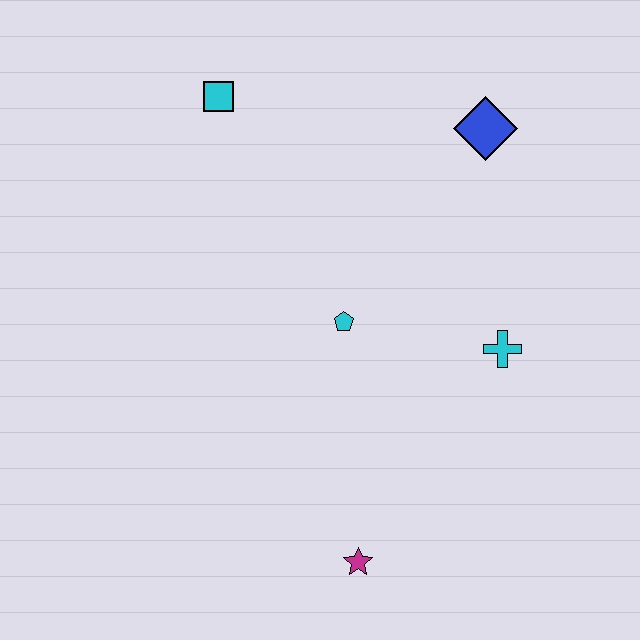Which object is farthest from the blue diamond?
The magenta star is farthest from the blue diamond.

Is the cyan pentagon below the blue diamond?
Yes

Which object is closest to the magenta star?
The cyan pentagon is closest to the magenta star.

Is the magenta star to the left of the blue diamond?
Yes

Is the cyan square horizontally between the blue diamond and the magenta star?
No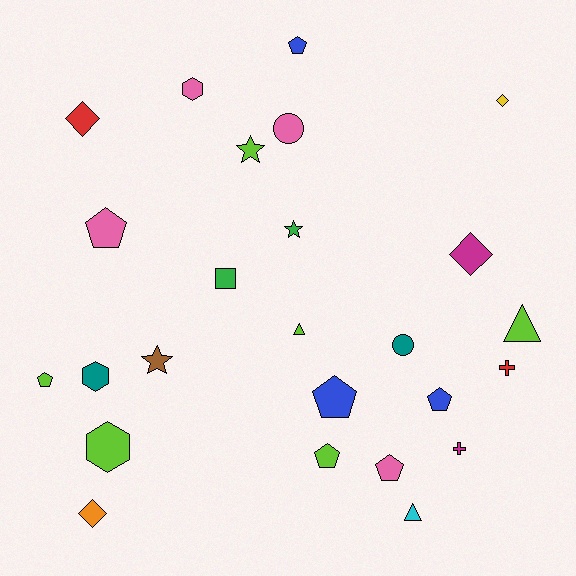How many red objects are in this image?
There are 2 red objects.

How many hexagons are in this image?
There are 3 hexagons.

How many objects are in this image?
There are 25 objects.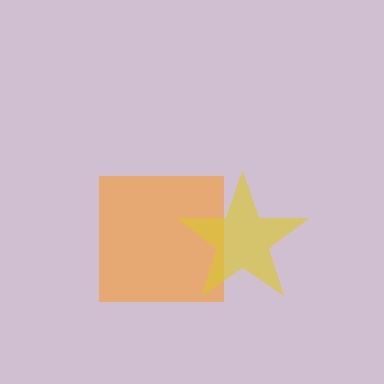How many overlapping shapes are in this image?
There are 2 overlapping shapes in the image.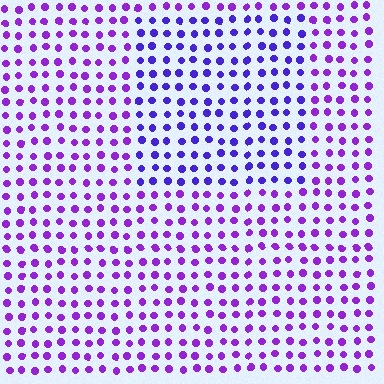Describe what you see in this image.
The image is filled with small purple elements in a uniform arrangement. A rectangle-shaped region is visible where the elements are tinted to a slightly different hue, forming a subtle color boundary.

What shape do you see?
I see a rectangle.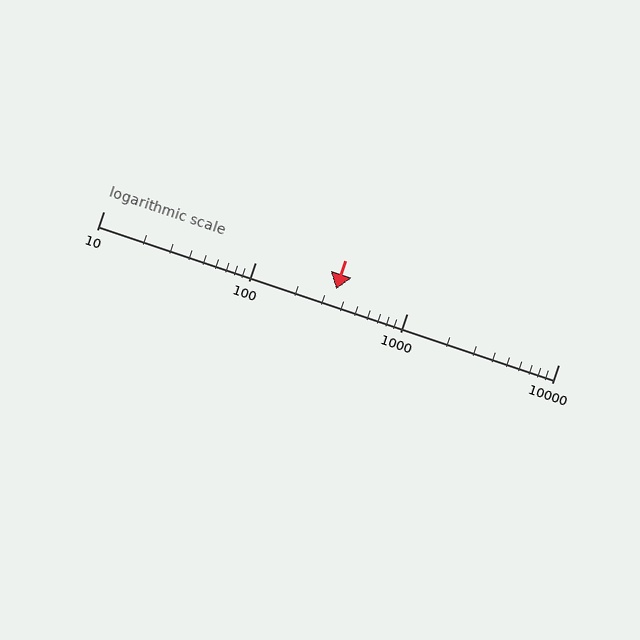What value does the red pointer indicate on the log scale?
The pointer indicates approximately 340.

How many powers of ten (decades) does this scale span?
The scale spans 3 decades, from 10 to 10000.